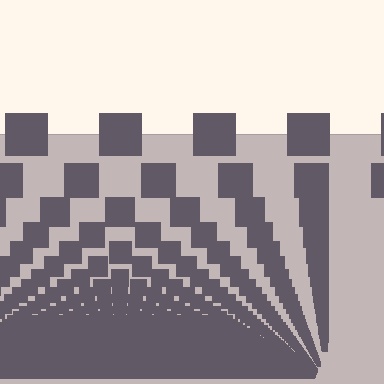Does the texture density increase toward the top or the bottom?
Density increases toward the bottom.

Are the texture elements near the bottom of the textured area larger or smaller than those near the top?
Smaller. The gradient is inverted — elements near the bottom are smaller and denser.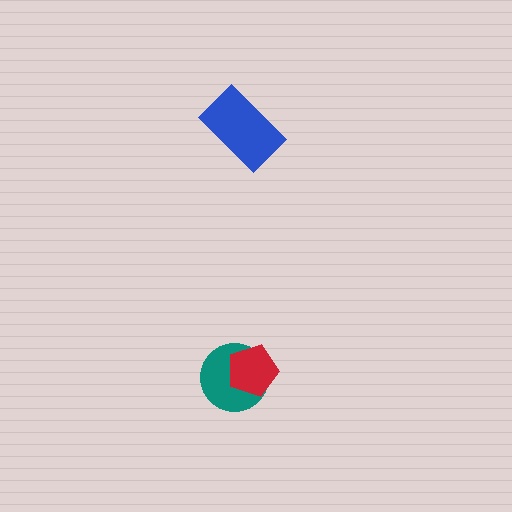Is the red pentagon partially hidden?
No, no other shape covers it.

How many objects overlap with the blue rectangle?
0 objects overlap with the blue rectangle.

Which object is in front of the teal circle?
The red pentagon is in front of the teal circle.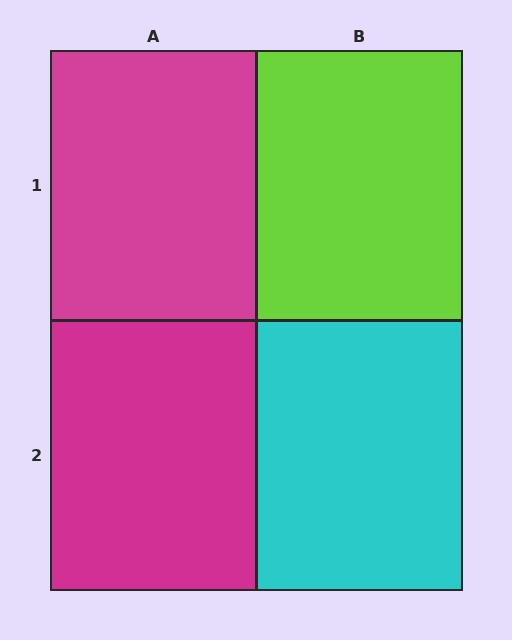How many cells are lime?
1 cell is lime.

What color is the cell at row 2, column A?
Magenta.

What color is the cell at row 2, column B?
Cyan.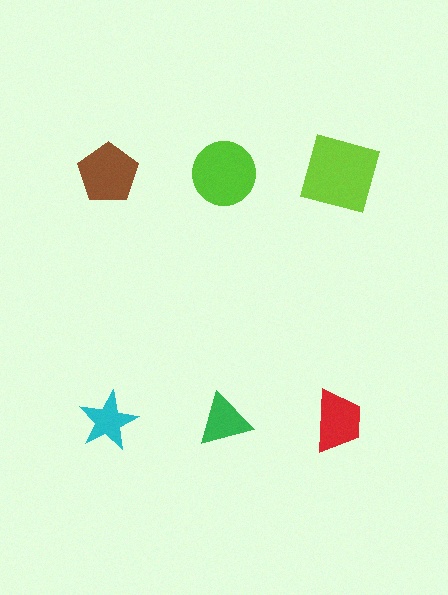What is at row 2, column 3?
A red trapezoid.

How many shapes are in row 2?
3 shapes.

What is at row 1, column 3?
A lime square.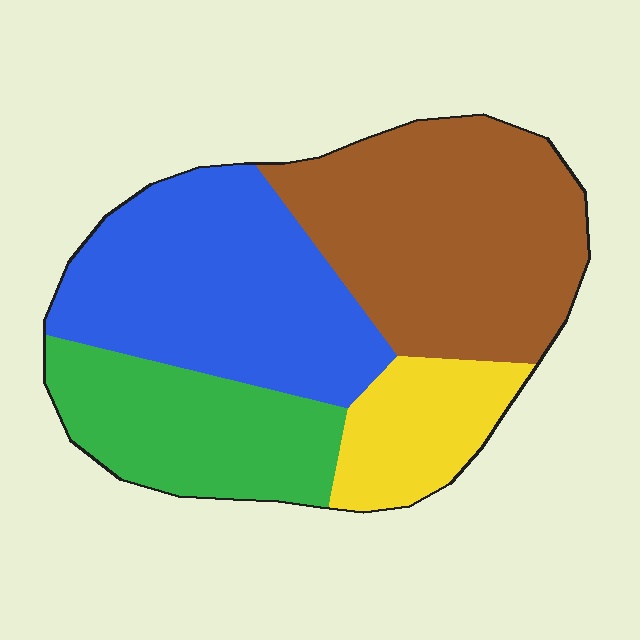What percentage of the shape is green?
Green takes up about one fifth (1/5) of the shape.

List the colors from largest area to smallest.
From largest to smallest: brown, blue, green, yellow.